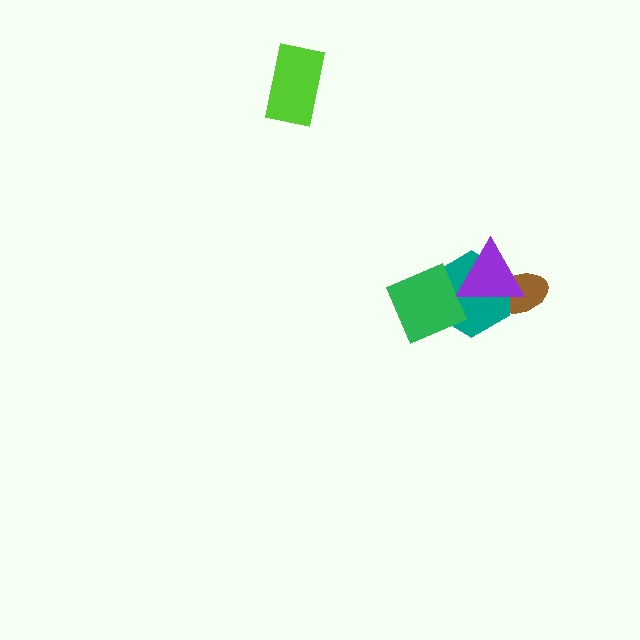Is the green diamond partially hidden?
Yes, it is partially covered by another shape.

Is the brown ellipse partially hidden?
Yes, it is partially covered by another shape.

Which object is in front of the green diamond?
The purple triangle is in front of the green diamond.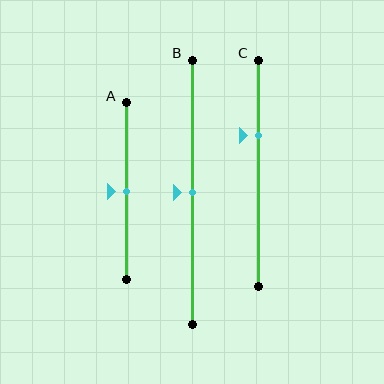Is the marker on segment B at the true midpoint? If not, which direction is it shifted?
Yes, the marker on segment B is at the true midpoint.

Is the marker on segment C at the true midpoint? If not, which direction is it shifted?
No, the marker on segment C is shifted upward by about 16% of the segment length.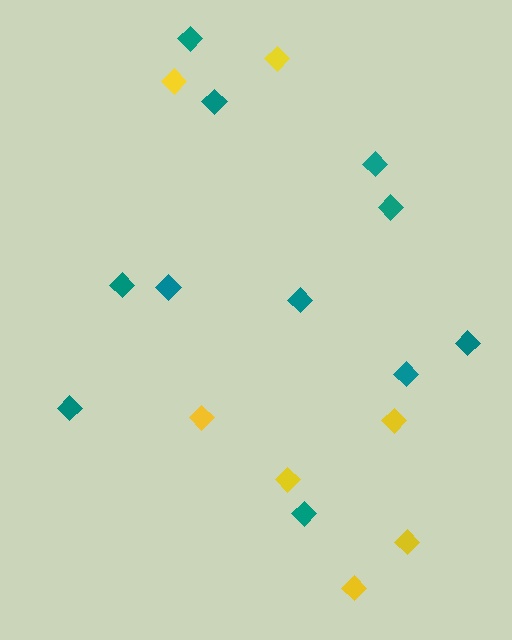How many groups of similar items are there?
There are 2 groups: one group of yellow diamonds (7) and one group of teal diamonds (11).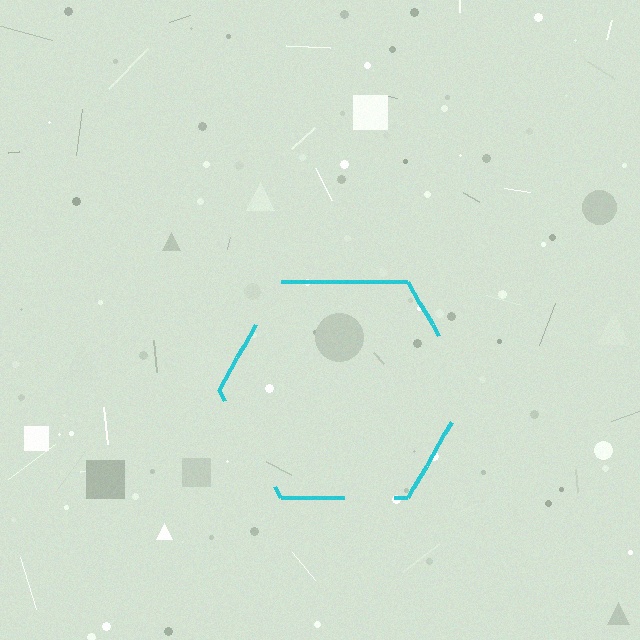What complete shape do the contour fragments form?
The contour fragments form a hexagon.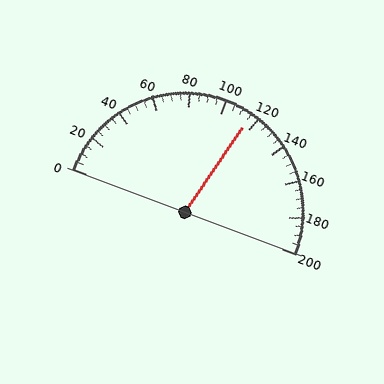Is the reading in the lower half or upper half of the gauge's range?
The reading is in the upper half of the range (0 to 200).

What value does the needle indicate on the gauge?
The needle indicates approximately 115.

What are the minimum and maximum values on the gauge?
The gauge ranges from 0 to 200.